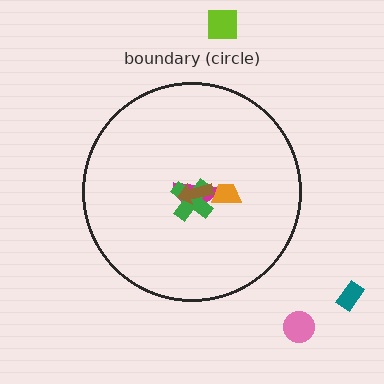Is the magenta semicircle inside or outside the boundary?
Inside.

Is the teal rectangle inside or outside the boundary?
Outside.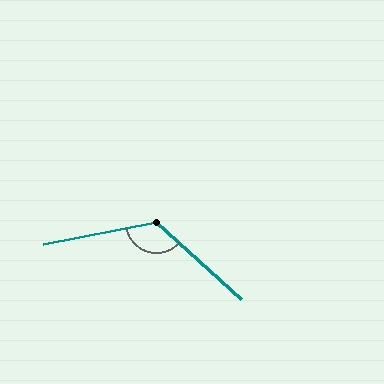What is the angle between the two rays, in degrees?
Approximately 127 degrees.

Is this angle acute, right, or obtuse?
It is obtuse.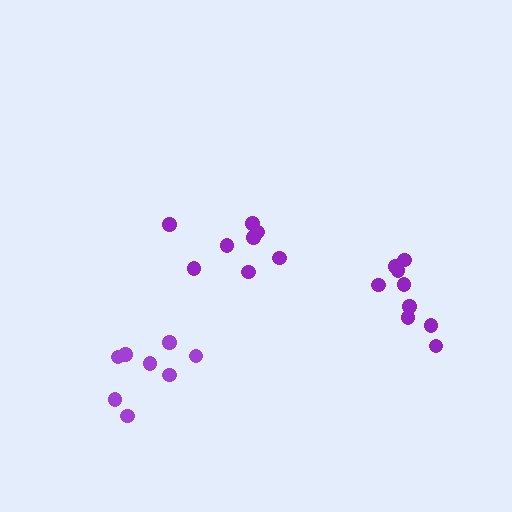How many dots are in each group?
Group 1: 8 dots, Group 2: 8 dots, Group 3: 9 dots (25 total).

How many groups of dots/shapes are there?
There are 3 groups.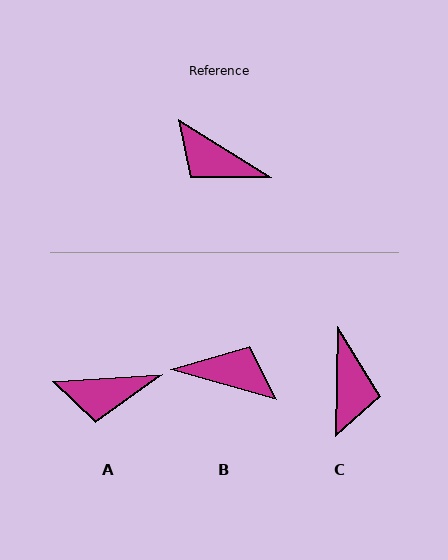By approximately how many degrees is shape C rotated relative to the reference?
Approximately 121 degrees counter-clockwise.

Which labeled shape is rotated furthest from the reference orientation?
B, about 164 degrees away.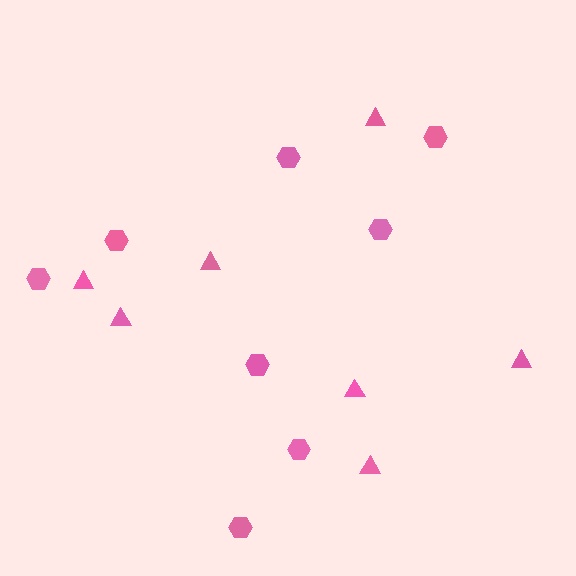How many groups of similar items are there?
There are 2 groups: one group of hexagons (8) and one group of triangles (7).